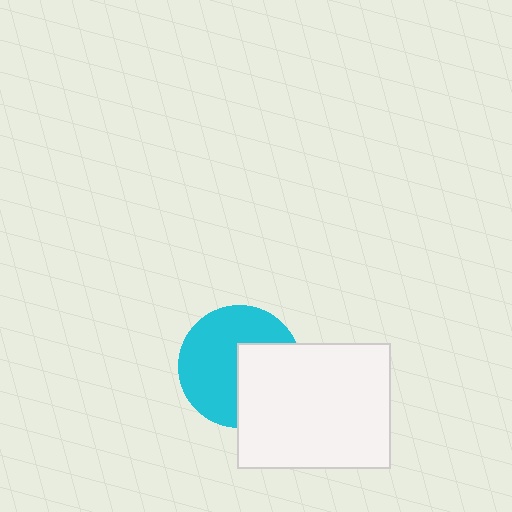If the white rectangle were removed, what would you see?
You would see the complete cyan circle.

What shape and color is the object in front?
The object in front is a white rectangle.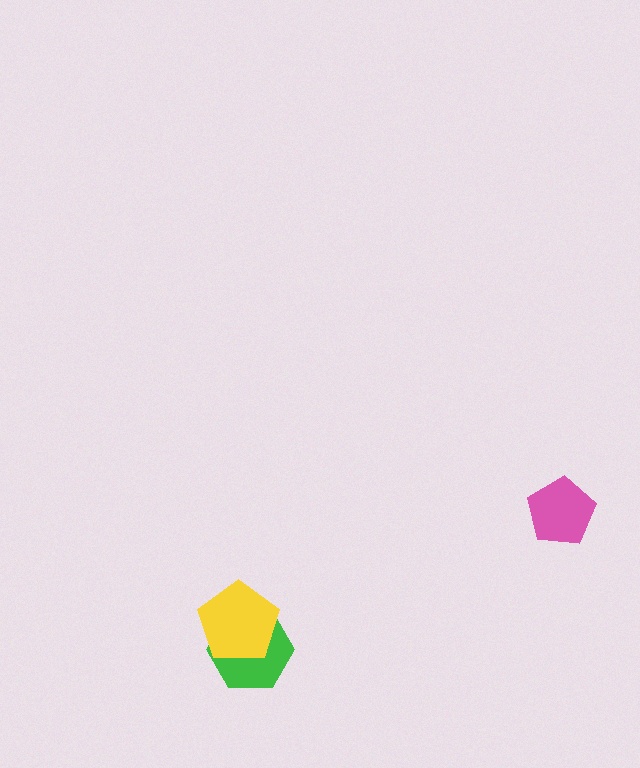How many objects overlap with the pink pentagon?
0 objects overlap with the pink pentagon.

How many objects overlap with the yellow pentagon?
1 object overlaps with the yellow pentagon.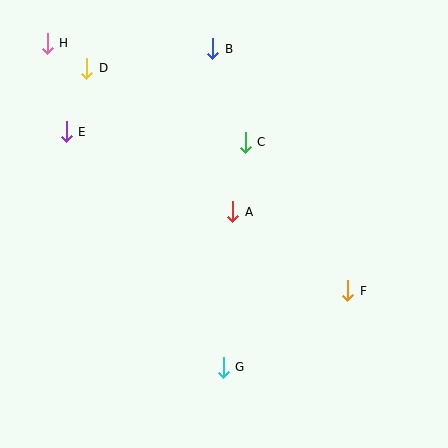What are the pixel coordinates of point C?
Point C is at (245, 142).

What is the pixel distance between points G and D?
The distance between G and D is 329 pixels.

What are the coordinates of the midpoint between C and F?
The midpoint between C and F is at (297, 217).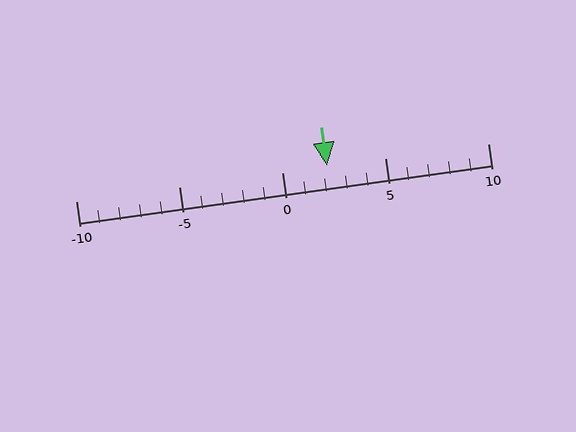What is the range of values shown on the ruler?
The ruler shows values from -10 to 10.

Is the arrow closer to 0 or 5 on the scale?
The arrow is closer to 0.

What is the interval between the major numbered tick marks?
The major tick marks are spaced 5 units apart.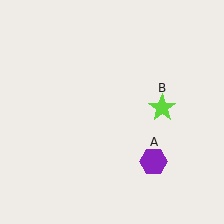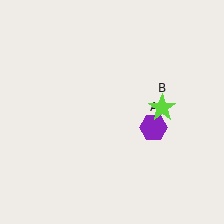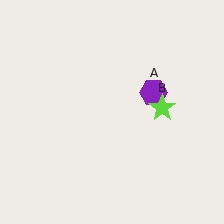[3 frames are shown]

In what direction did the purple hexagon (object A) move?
The purple hexagon (object A) moved up.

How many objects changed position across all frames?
1 object changed position: purple hexagon (object A).